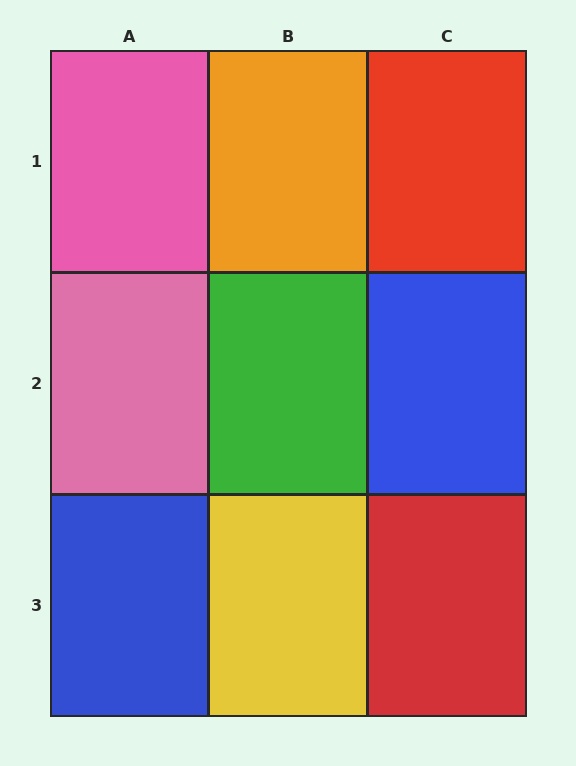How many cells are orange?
1 cell is orange.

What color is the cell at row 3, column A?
Blue.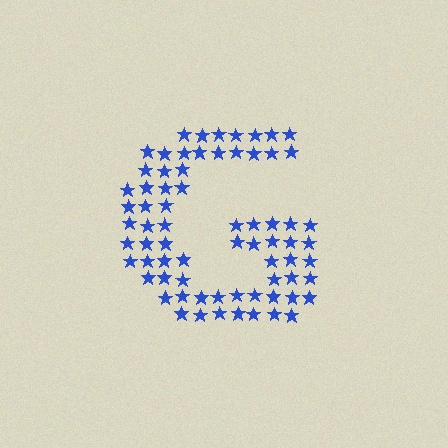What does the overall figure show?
The overall figure shows the letter G.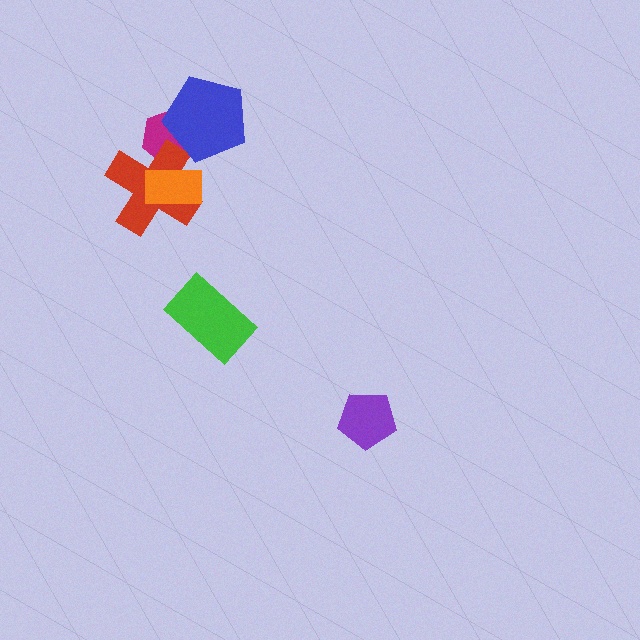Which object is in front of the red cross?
The orange rectangle is in front of the red cross.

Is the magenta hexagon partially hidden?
Yes, it is partially covered by another shape.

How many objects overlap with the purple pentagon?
0 objects overlap with the purple pentagon.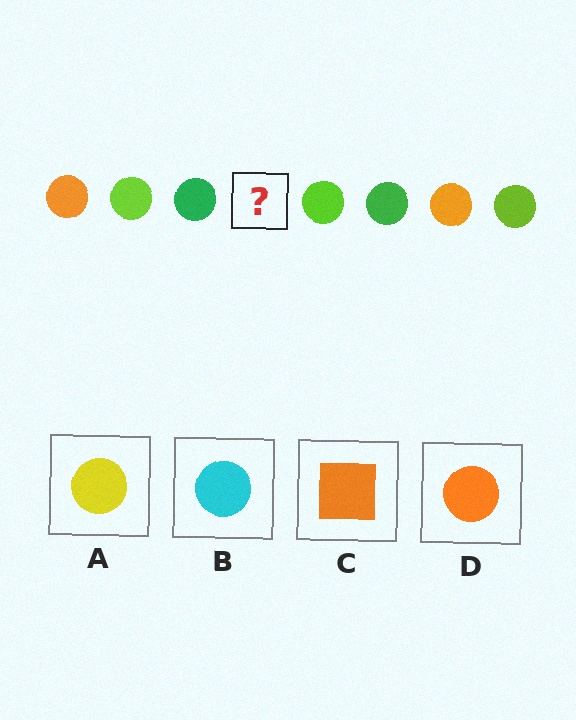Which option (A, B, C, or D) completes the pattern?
D.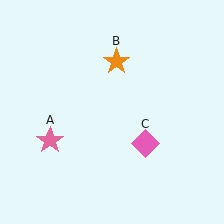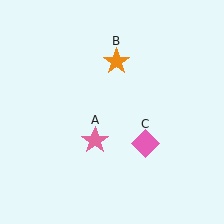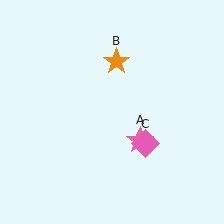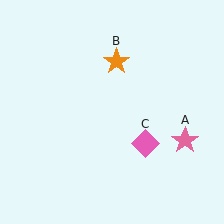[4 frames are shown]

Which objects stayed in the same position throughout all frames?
Orange star (object B) and pink diamond (object C) remained stationary.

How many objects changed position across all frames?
1 object changed position: pink star (object A).